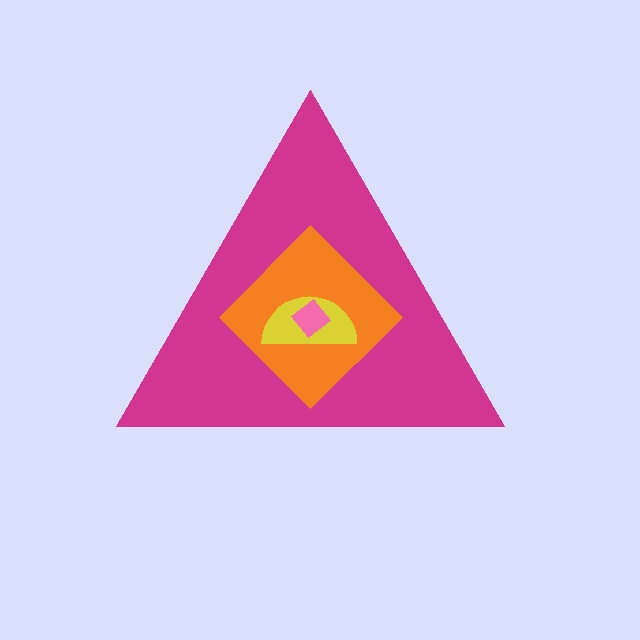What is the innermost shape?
The pink diamond.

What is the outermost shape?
The magenta triangle.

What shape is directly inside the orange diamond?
The yellow semicircle.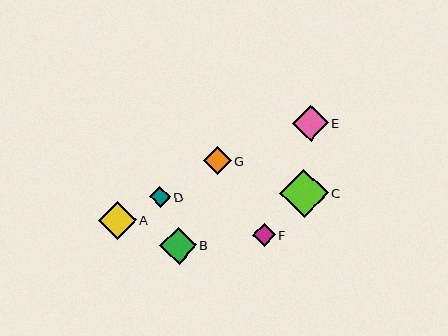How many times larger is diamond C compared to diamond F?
Diamond C is approximately 2.1 times the size of diamond F.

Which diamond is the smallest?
Diamond D is the smallest with a size of approximately 21 pixels.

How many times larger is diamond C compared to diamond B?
Diamond C is approximately 1.3 times the size of diamond B.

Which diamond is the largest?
Diamond C is the largest with a size of approximately 49 pixels.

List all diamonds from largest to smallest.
From largest to smallest: C, A, B, E, G, F, D.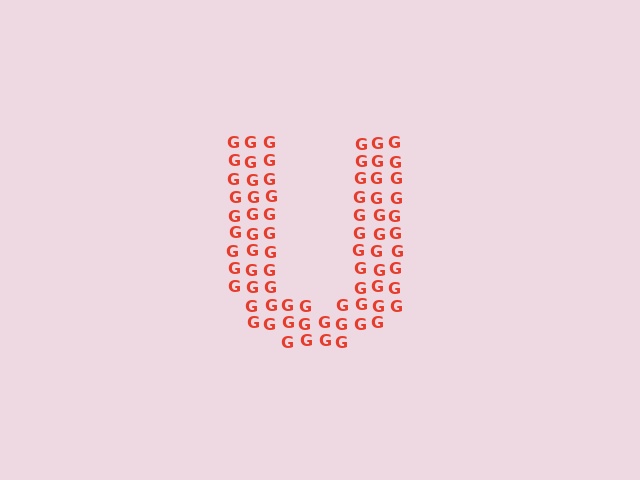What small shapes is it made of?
It is made of small letter G's.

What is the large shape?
The large shape is the letter U.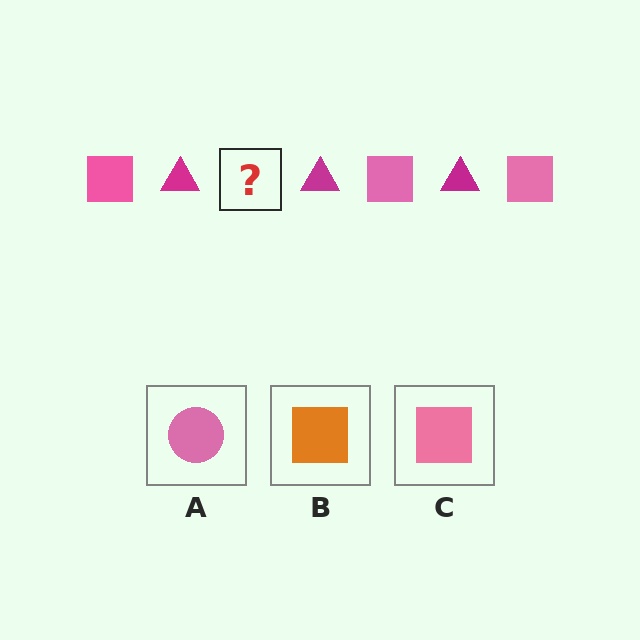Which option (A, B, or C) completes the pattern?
C.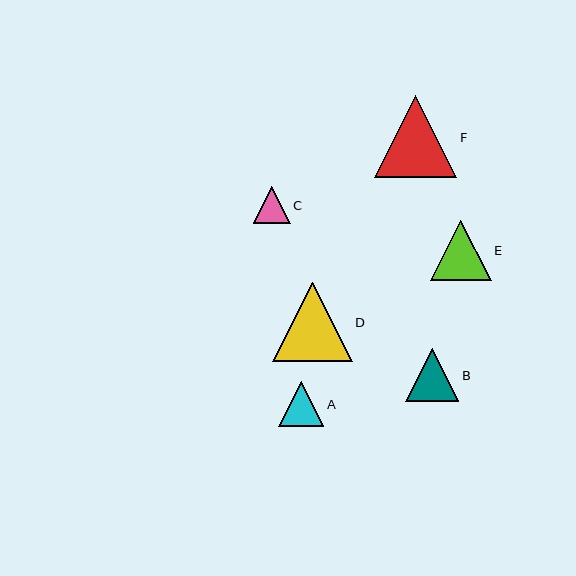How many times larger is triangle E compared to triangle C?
Triangle E is approximately 1.6 times the size of triangle C.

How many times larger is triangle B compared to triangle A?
Triangle B is approximately 1.2 times the size of triangle A.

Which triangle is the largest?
Triangle F is the largest with a size of approximately 82 pixels.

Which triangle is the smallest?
Triangle C is the smallest with a size of approximately 37 pixels.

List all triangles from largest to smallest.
From largest to smallest: F, D, E, B, A, C.